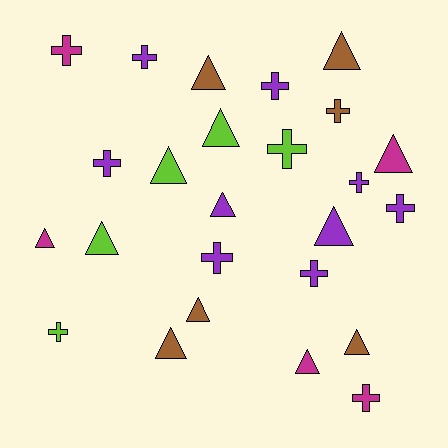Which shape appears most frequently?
Triangle, with 13 objects.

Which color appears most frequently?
Purple, with 9 objects.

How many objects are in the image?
There are 25 objects.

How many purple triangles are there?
There are 2 purple triangles.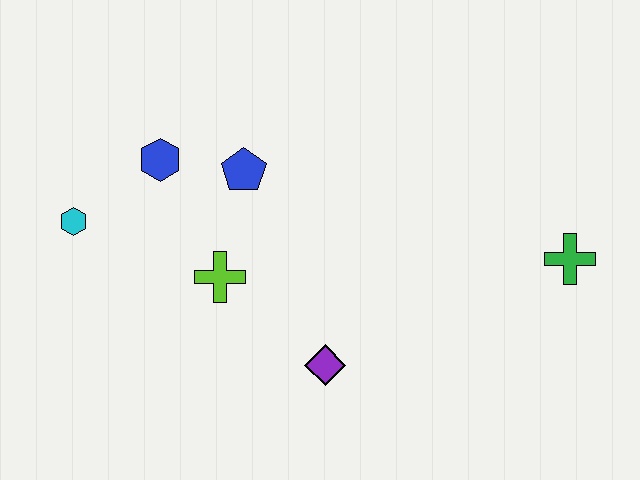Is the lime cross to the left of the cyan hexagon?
No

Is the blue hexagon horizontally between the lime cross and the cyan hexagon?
Yes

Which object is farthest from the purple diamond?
The cyan hexagon is farthest from the purple diamond.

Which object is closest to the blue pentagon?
The blue hexagon is closest to the blue pentagon.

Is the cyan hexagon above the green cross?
Yes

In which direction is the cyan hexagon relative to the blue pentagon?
The cyan hexagon is to the left of the blue pentagon.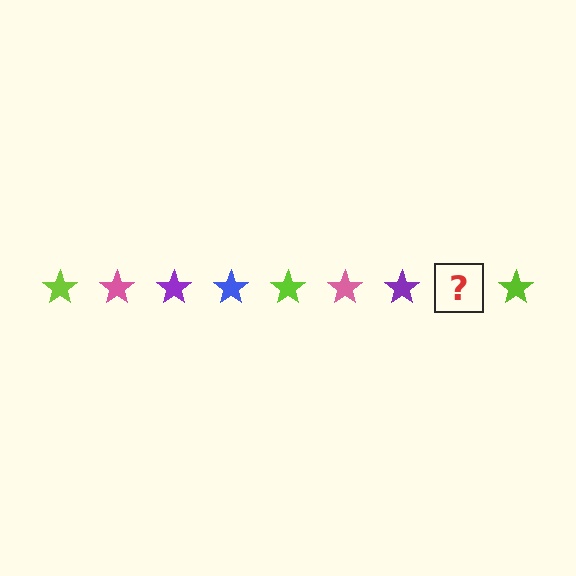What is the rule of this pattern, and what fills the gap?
The rule is that the pattern cycles through lime, pink, purple, blue stars. The gap should be filled with a blue star.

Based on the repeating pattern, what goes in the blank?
The blank should be a blue star.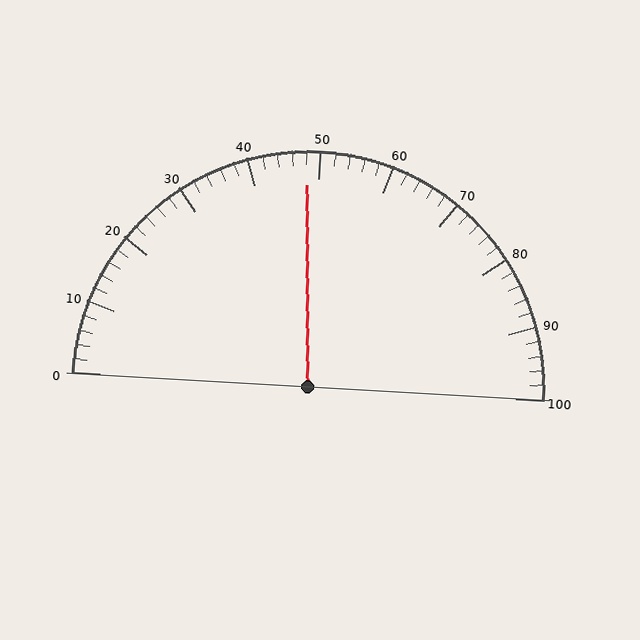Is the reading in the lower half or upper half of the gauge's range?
The reading is in the lower half of the range (0 to 100).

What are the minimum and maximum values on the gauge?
The gauge ranges from 0 to 100.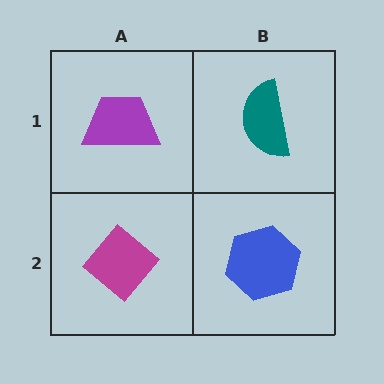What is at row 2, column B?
A blue hexagon.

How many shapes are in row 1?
2 shapes.